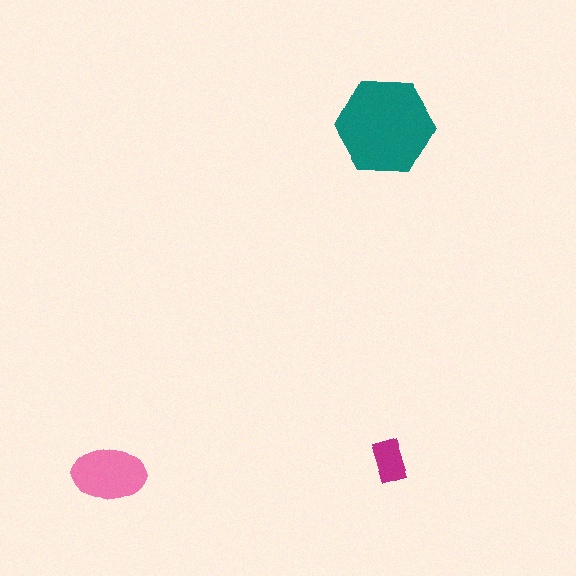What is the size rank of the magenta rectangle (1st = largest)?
3rd.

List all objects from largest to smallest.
The teal hexagon, the pink ellipse, the magenta rectangle.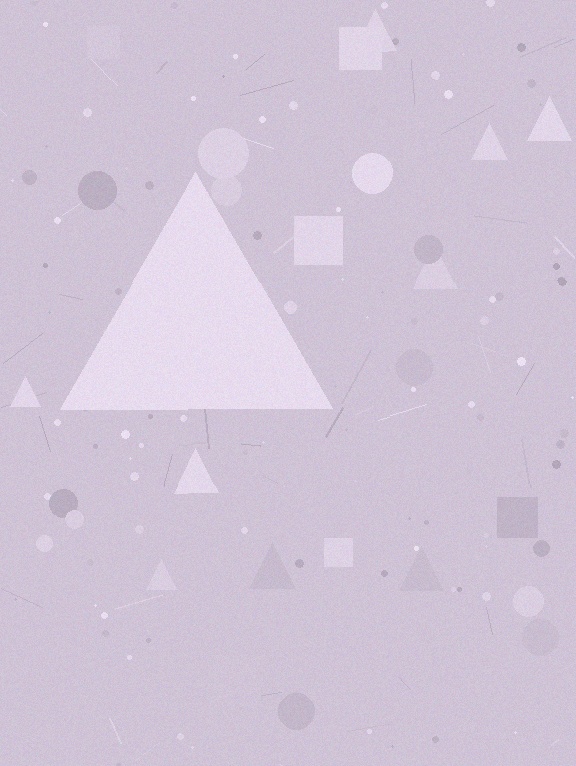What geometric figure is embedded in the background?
A triangle is embedded in the background.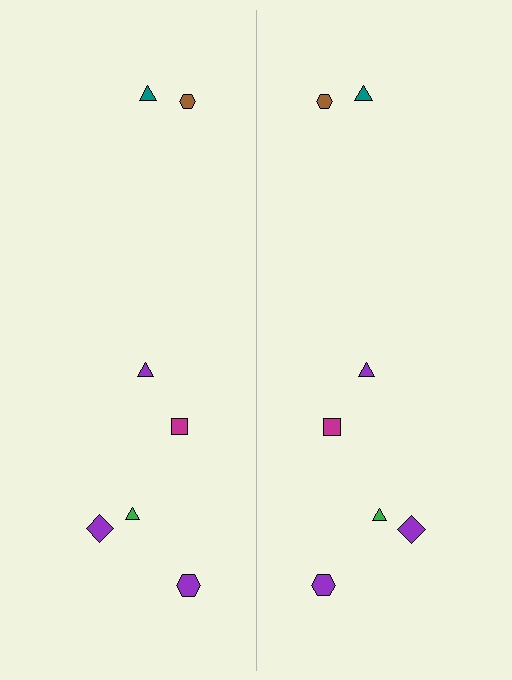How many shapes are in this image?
There are 14 shapes in this image.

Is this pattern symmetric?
Yes, this pattern has bilateral (reflection) symmetry.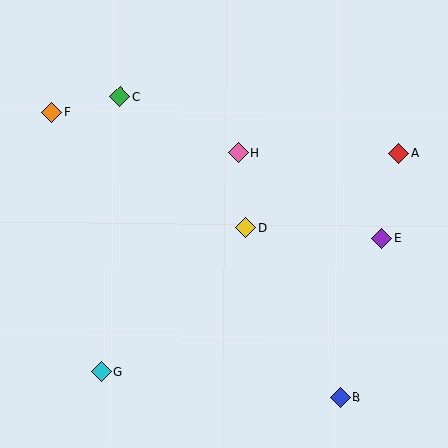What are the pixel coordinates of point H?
Point H is at (238, 153).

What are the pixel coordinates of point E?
Point E is at (382, 238).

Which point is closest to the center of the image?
Point D at (246, 228) is closest to the center.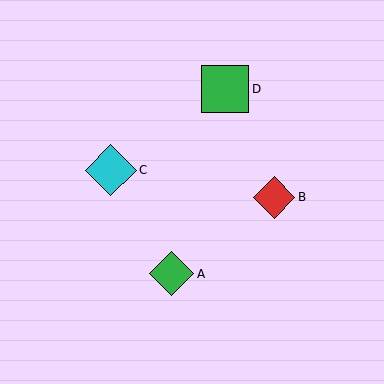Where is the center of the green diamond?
The center of the green diamond is at (172, 274).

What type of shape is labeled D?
Shape D is a green square.